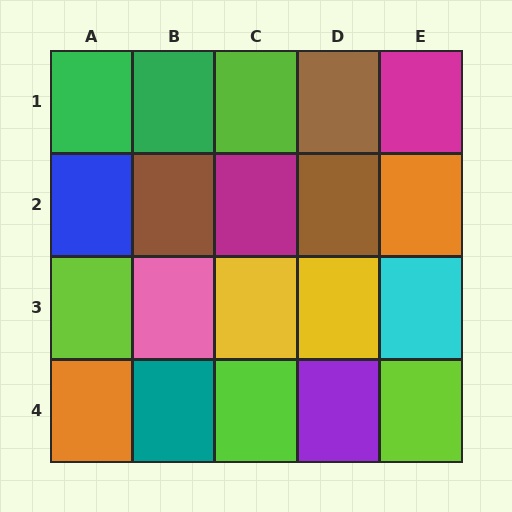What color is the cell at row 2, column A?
Blue.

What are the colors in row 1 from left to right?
Green, green, lime, brown, magenta.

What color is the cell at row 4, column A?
Orange.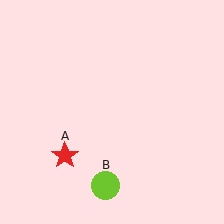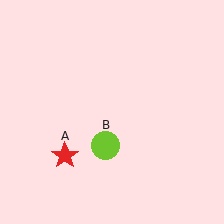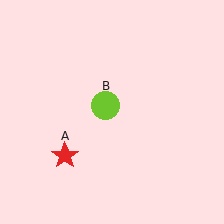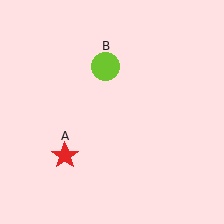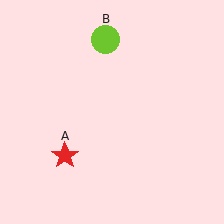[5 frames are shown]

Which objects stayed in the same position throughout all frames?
Red star (object A) remained stationary.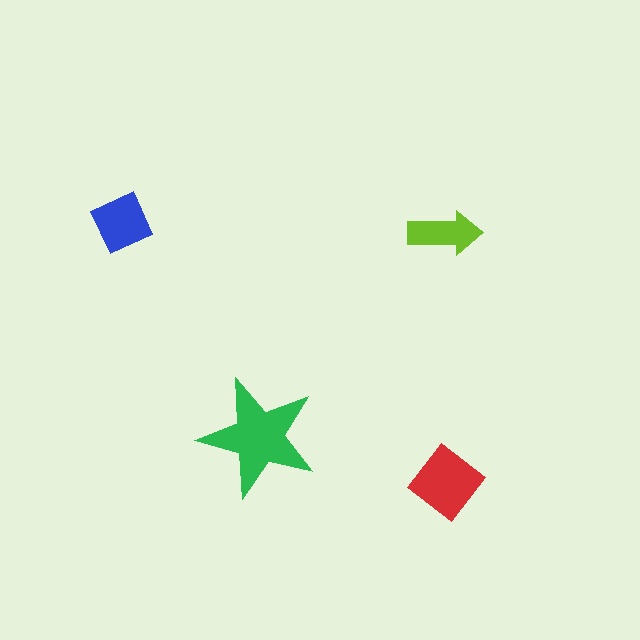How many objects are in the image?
There are 4 objects in the image.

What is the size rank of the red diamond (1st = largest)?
2nd.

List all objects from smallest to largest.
The lime arrow, the blue diamond, the red diamond, the green star.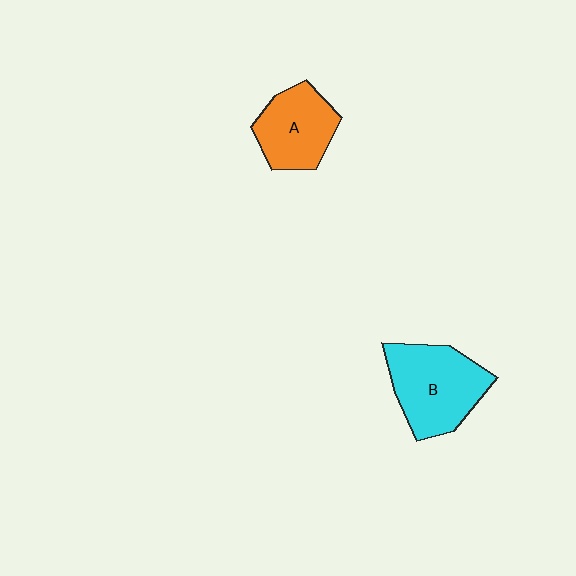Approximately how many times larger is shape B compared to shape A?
Approximately 1.3 times.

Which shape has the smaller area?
Shape A (orange).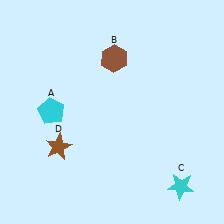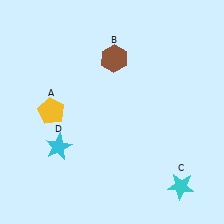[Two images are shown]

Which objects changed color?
A changed from cyan to yellow. D changed from brown to cyan.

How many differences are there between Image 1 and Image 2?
There are 2 differences between the two images.